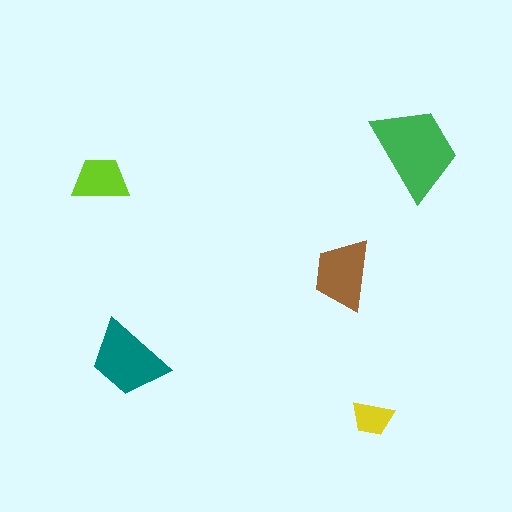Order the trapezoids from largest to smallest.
the green one, the teal one, the brown one, the lime one, the yellow one.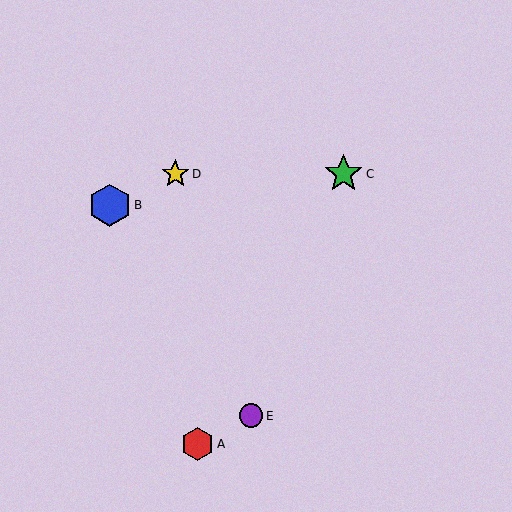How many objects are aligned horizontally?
2 objects (C, D) are aligned horizontally.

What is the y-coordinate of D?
Object D is at y≈174.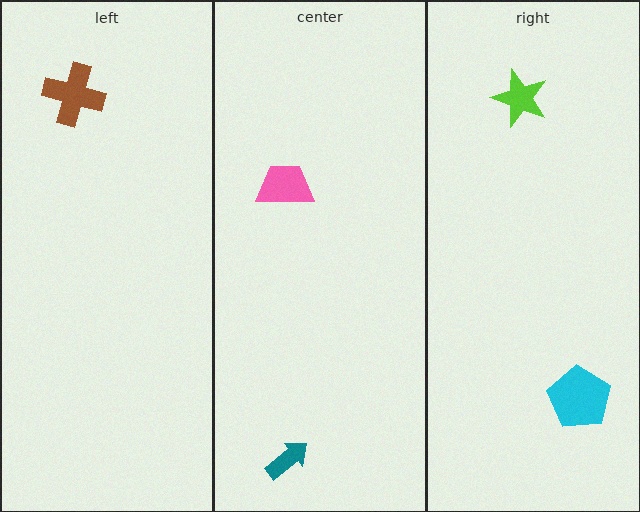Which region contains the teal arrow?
The center region.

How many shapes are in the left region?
1.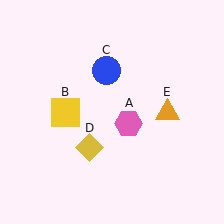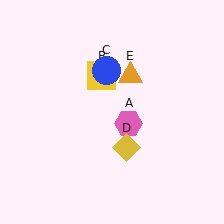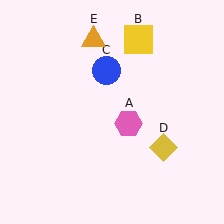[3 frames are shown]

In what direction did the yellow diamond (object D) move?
The yellow diamond (object D) moved right.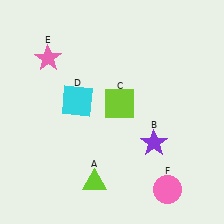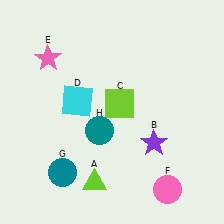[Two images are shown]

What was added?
A teal circle (G), a teal circle (H) were added in Image 2.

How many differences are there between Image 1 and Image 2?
There are 2 differences between the two images.